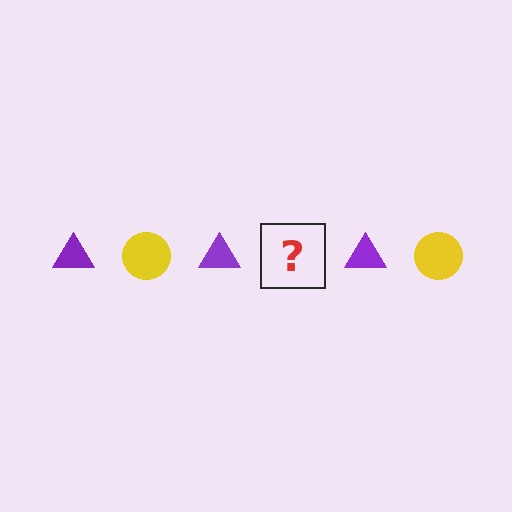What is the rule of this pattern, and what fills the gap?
The rule is that the pattern alternates between purple triangle and yellow circle. The gap should be filled with a yellow circle.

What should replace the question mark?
The question mark should be replaced with a yellow circle.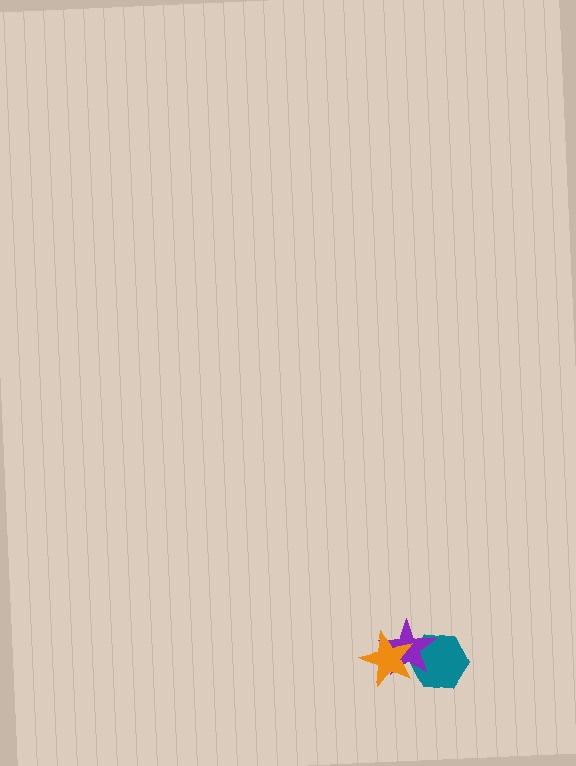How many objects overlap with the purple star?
2 objects overlap with the purple star.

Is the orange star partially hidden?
No, no other shape covers it.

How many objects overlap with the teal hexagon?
2 objects overlap with the teal hexagon.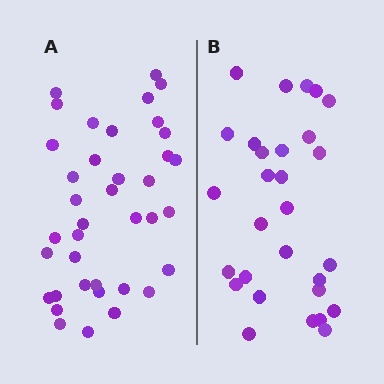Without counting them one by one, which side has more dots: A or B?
Region A (the left region) has more dots.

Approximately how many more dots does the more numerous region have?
Region A has roughly 8 or so more dots than region B.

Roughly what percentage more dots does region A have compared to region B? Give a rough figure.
About 30% more.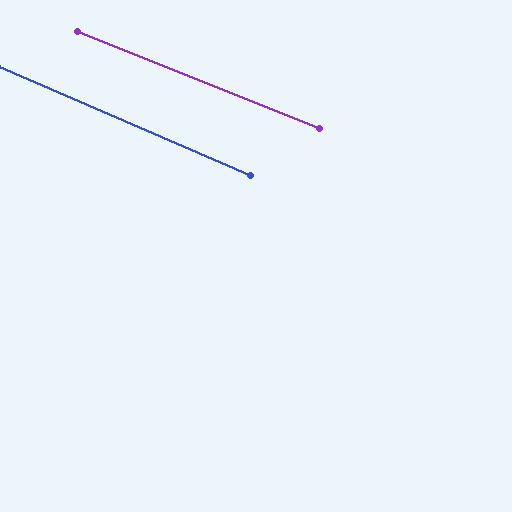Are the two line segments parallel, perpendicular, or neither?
Parallel — their directions differ by only 1.5°.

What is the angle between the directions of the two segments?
Approximately 2 degrees.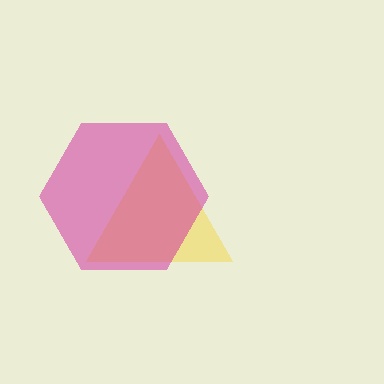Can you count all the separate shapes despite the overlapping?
Yes, there are 2 separate shapes.